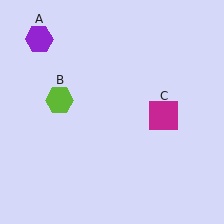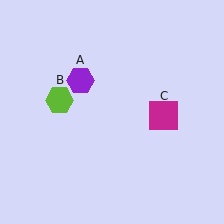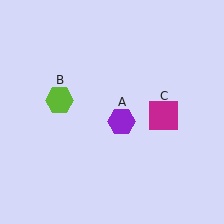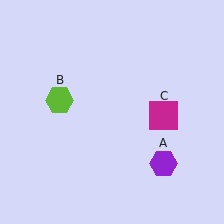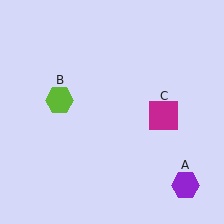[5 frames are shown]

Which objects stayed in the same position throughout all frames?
Lime hexagon (object B) and magenta square (object C) remained stationary.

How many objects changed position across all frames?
1 object changed position: purple hexagon (object A).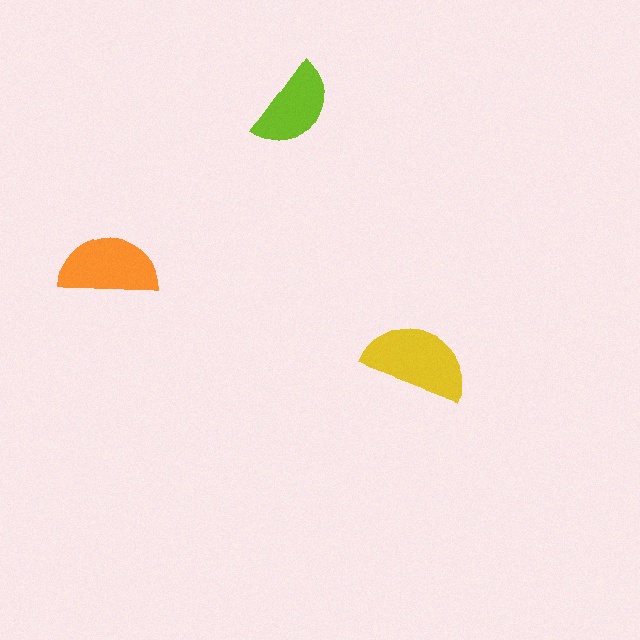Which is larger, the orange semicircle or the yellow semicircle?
The yellow one.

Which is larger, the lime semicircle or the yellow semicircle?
The yellow one.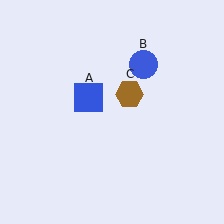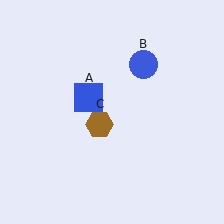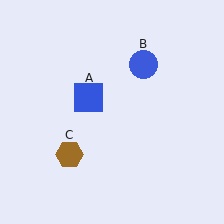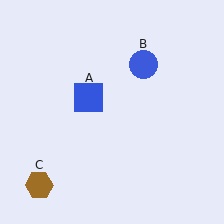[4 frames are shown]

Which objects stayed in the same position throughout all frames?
Blue square (object A) and blue circle (object B) remained stationary.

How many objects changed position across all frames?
1 object changed position: brown hexagon (object C).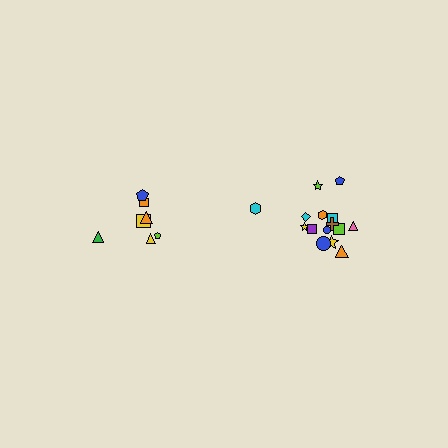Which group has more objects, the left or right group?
The right group.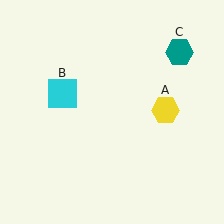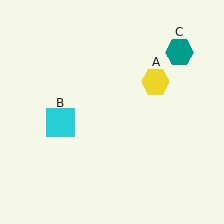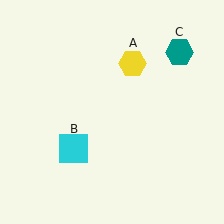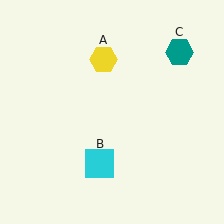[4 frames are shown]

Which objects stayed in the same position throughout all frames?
Teal hexagon (object C) remained stationary.